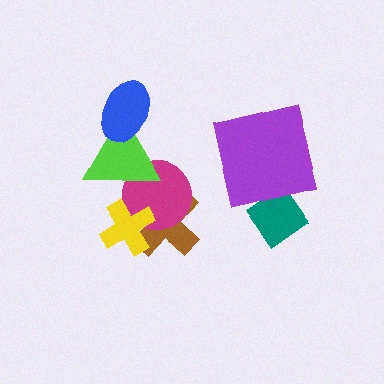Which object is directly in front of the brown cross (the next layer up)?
The magenta circle is directly in front of the brown cross.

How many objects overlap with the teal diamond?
1 object overlaps with the teal diamond.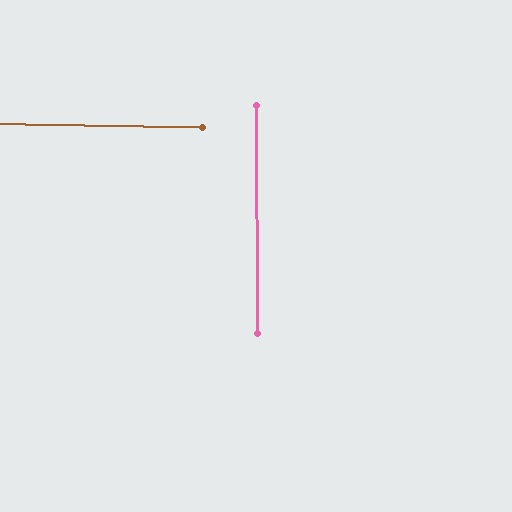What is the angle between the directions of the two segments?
Approximately 89 degrees.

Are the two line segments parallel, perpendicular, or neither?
Perpendicular — they meet at approximately 89°.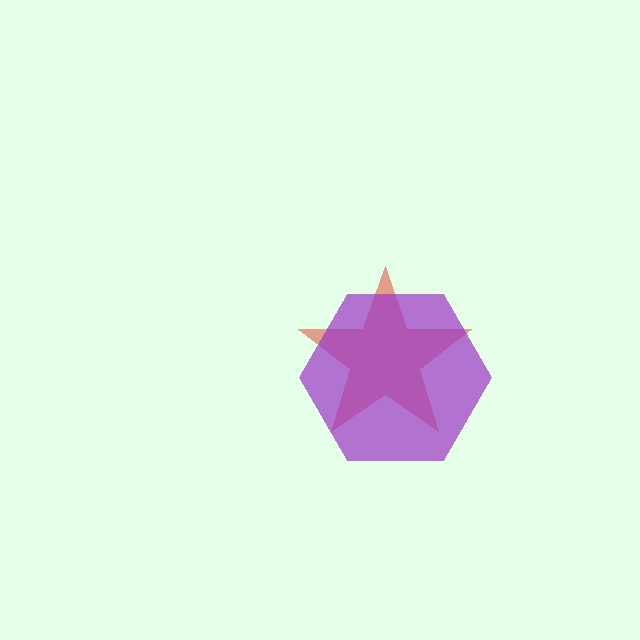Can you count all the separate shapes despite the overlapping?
Yes, there are 2 separate shapes.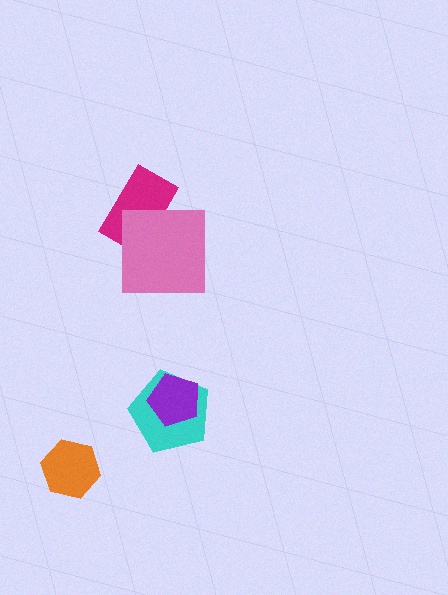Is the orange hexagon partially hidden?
No, no other shape covers it.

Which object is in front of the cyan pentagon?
The purple pentagon is in front of the cyan pentagon.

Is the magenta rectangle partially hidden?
Yes, it is partially covered by another shape.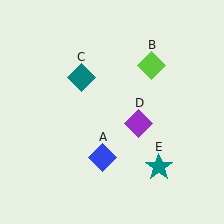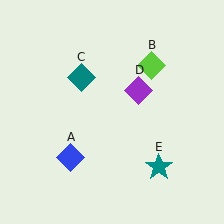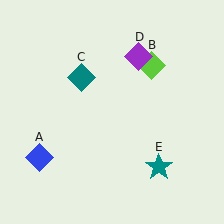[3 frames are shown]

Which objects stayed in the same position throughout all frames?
Lime diamond (object B) and teal diamond (object C) and teal star (object E) remained stationary.